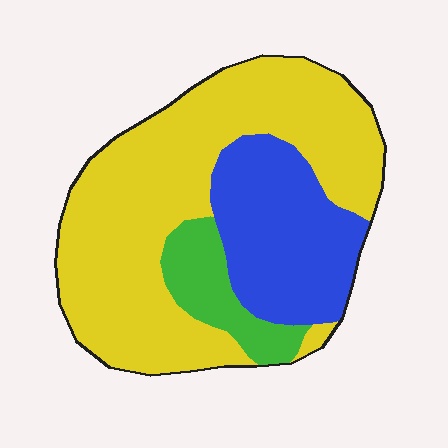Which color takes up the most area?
Yellow, at roughly 60%.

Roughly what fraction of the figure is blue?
Blue takes up about one quarter (1/4) of the figure.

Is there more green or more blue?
Blue.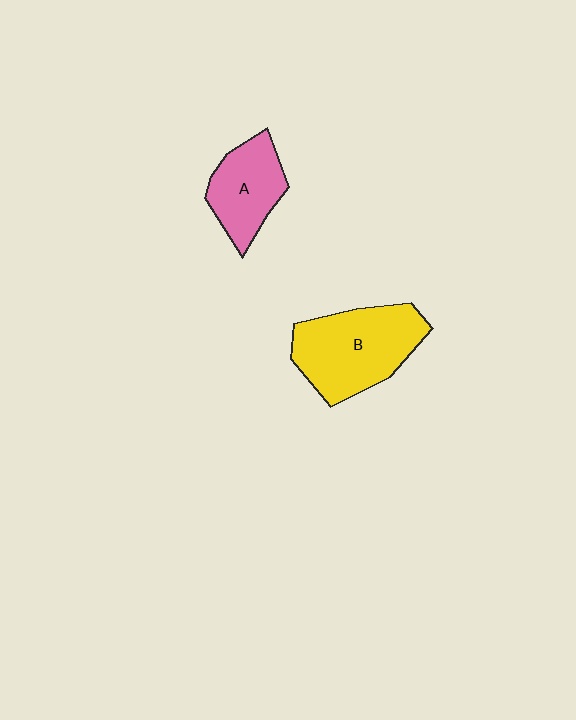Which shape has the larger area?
Shape B (yellow).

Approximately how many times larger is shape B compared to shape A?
Approximately 1.5 times.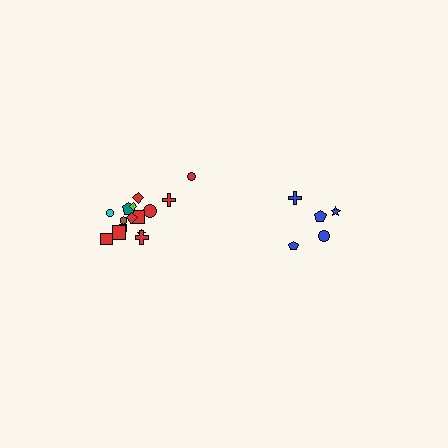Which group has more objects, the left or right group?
The left group.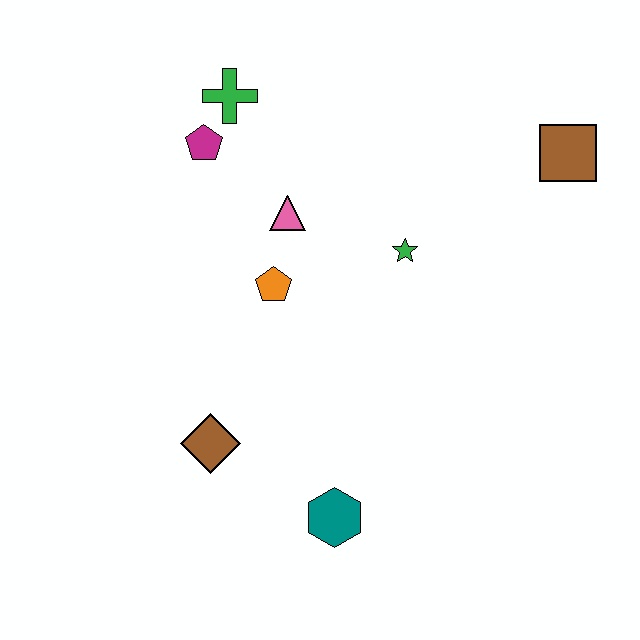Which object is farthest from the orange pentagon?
The brown square is farthest from the orange pentagon.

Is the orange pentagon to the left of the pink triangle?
Yes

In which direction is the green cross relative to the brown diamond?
The green cross is above the brown diamond.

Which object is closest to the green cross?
The magenta pentagon is closest to the green cross.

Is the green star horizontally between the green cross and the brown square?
Yes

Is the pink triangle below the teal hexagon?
No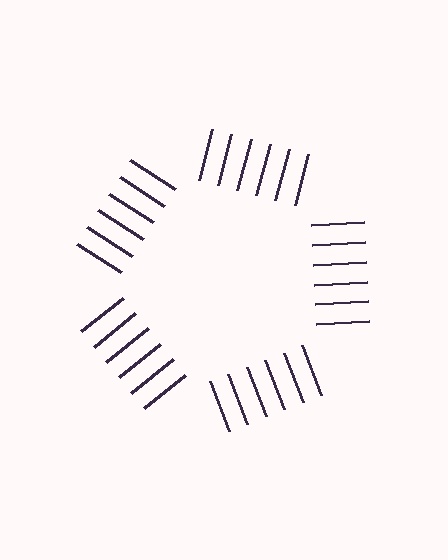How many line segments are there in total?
30 — 6 along each of the 5 edges.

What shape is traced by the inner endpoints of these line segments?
An illusory pentagon — the line segments terminate on its edges but no continuous stroke is drawn.